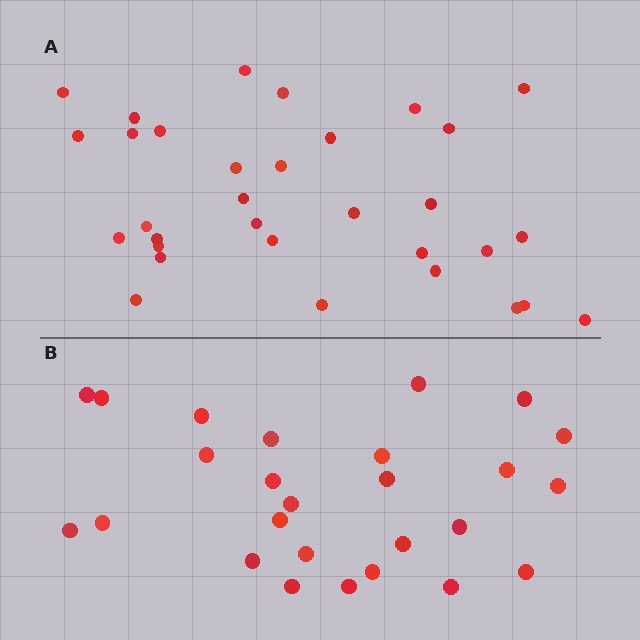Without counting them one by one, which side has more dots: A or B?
Region A (the top region) has more dots.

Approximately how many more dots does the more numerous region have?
Region A has about 6 more dots than region B.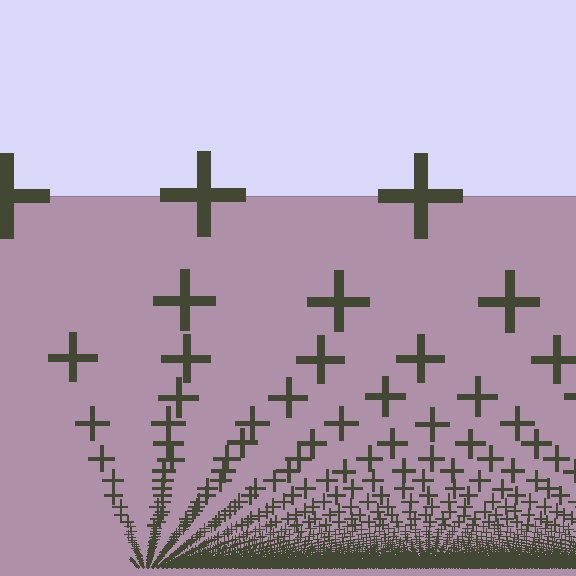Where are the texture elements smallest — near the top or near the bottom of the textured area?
Near the bottom.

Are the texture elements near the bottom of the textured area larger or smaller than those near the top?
Smaller. The gradient is inverted — elements near the bottom are smaller and denser.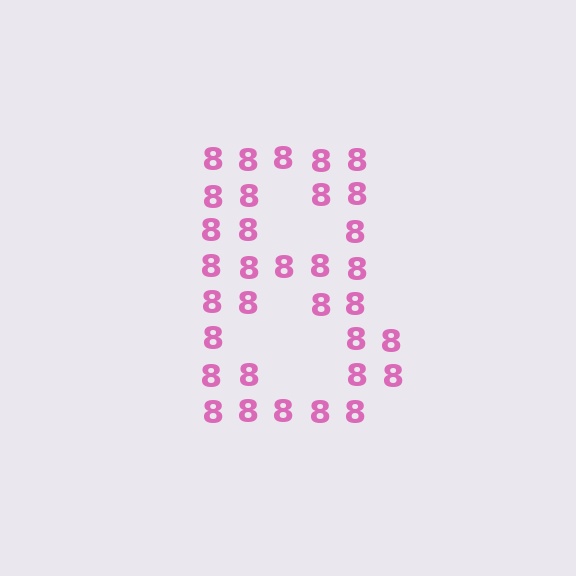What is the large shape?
The large shape is the digit 8.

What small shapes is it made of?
It is made of small digit 8's.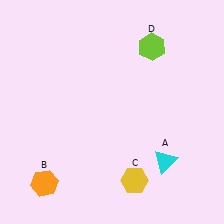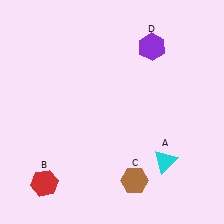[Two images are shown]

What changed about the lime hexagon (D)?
In Image 1, D is lime. In Image 2, it changed to purple.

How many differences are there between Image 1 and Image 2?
There are 3 differences between the two images.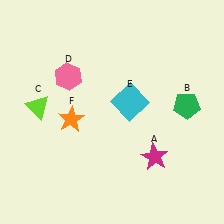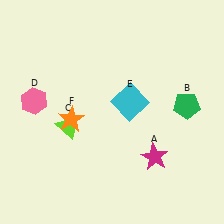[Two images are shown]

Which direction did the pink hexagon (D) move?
The pink hexagon (D) moved left.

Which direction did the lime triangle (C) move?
The lime triangle (C) moved right.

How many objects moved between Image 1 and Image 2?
2 objects moved between the two images.